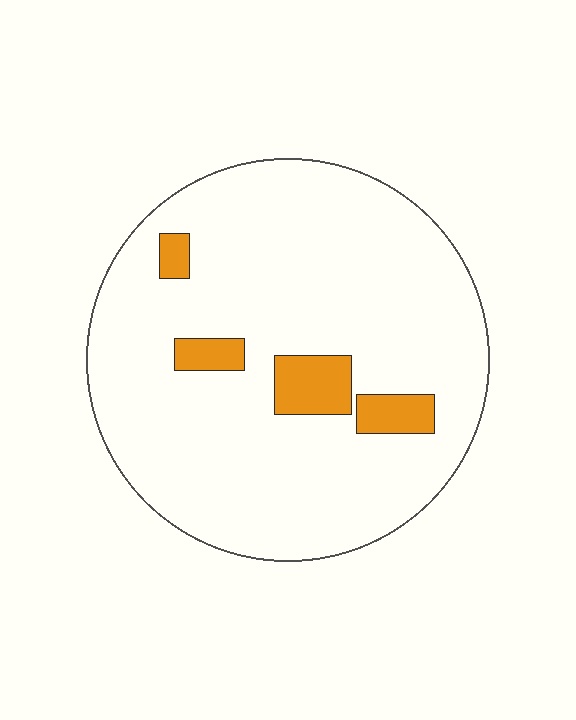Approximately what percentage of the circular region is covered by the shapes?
Approximately 10%.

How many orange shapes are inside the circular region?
4.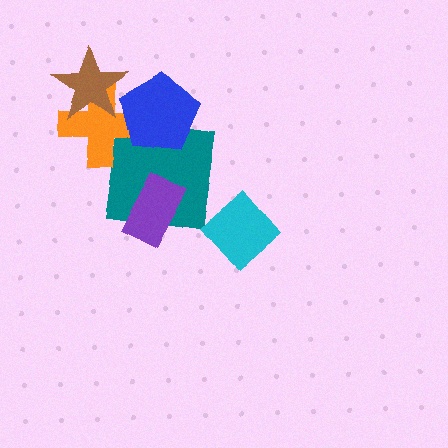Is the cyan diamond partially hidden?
No, no other shape covers it.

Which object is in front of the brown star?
The blue pentagon is in front of the brown star.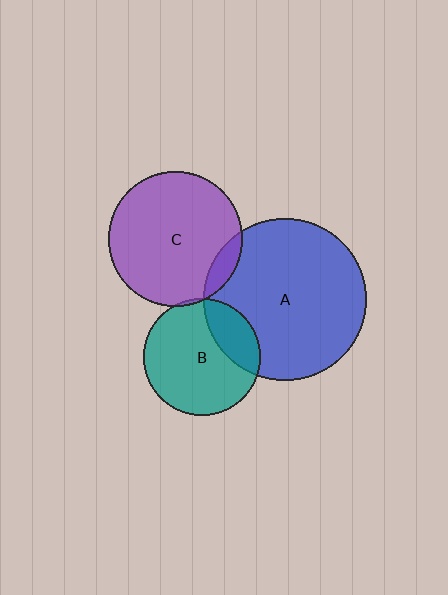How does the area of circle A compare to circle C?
Approximately 1.5 times.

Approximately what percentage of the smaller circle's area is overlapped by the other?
Approximately 5%.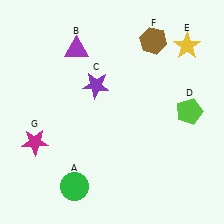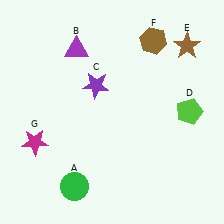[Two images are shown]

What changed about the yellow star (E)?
In Image 1, E is yellow. In Image 2, it changed to brown.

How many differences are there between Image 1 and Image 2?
There is 1 difference between the two images.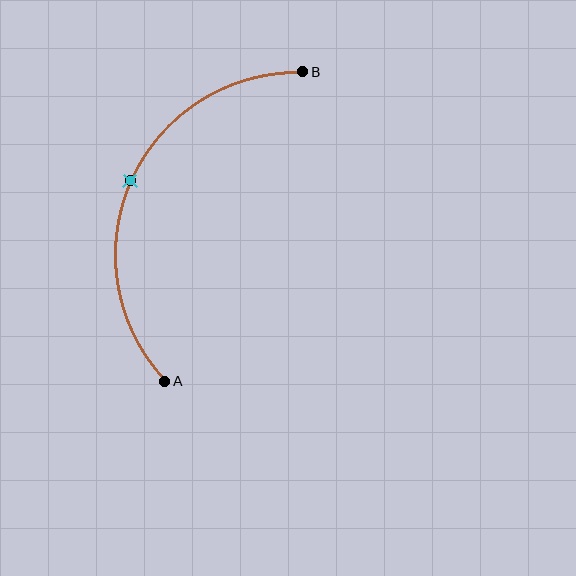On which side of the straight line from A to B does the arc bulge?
The arc bulges to the left of the straight line connecting A and B.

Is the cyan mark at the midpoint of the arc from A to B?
Yes. The cyan mark lies on the arc at equal arc-length from both A and B — it is the arc midpoint.